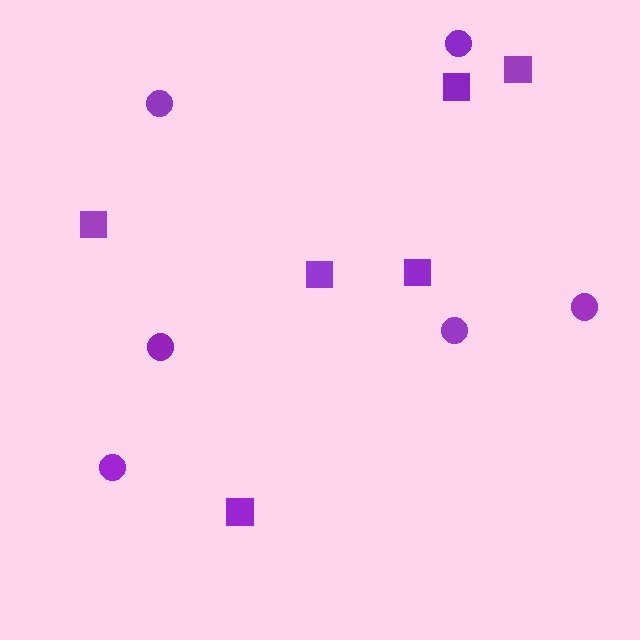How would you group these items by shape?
There are 2 groups: one group of squares (6) and one group of circles (6).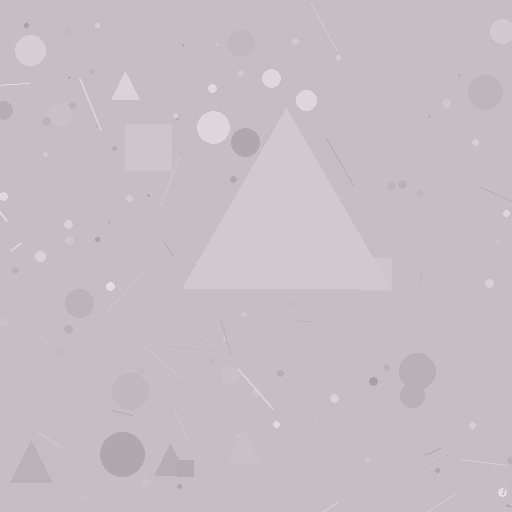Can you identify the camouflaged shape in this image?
The camouflaged shape is a triangle.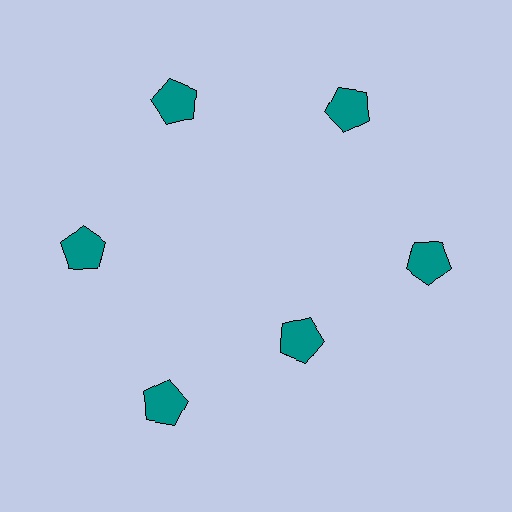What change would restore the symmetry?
The symmetry would be restored by moving it outward, back onto the ring so that all 6 pentagons sit at equal angles and equal distance from the center.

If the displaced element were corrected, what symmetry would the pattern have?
It would have 6-fold rotational symmetry — the pattern would map onto itself every 60 degrees.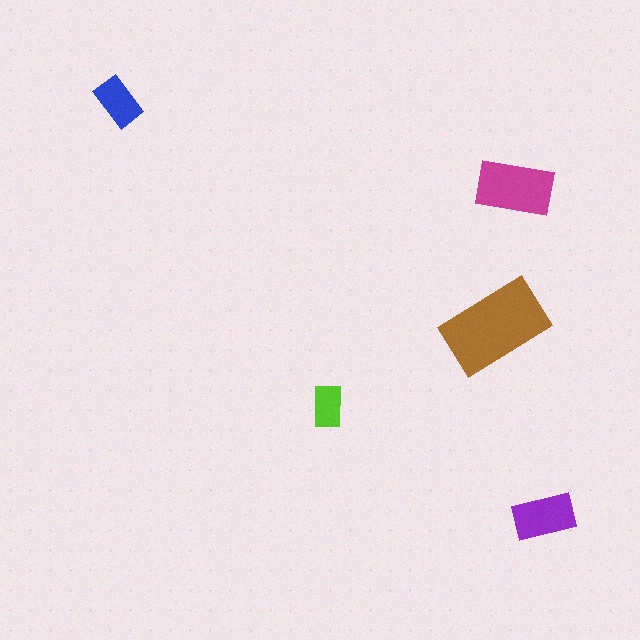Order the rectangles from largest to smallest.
the brown one, the magenta one, the purple one, the blue one, the lime one.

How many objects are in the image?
There are 5 objects in the image.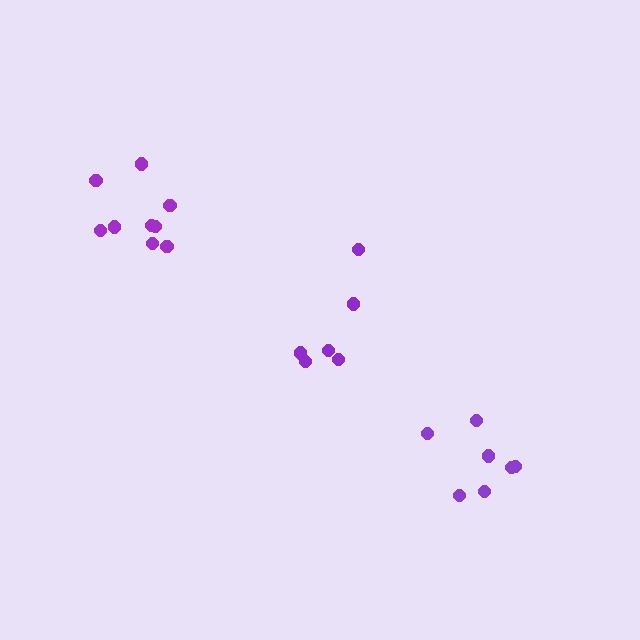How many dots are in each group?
Group 1: 7 dots, Group 2: 6 dots, Group 3: 9 dots (22 total).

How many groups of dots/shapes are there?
There are 3 groups.